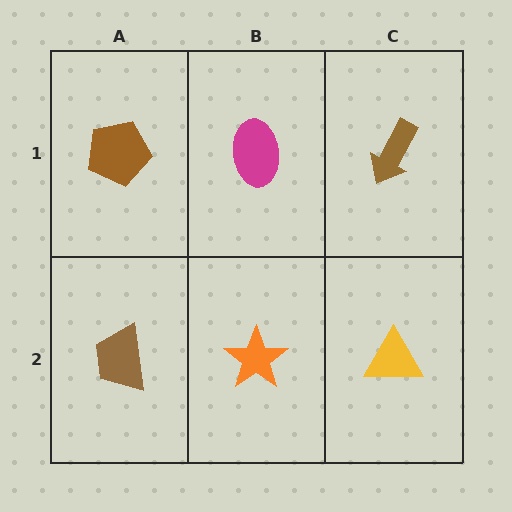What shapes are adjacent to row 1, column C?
A yellow triangle (row 2, column C), a magenta ellipse (row 1, column B).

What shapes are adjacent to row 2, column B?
A magenta ellipse (row 1, column B), a brown trapezoid (row 2, column A), a yellow triangle (row 2, column C).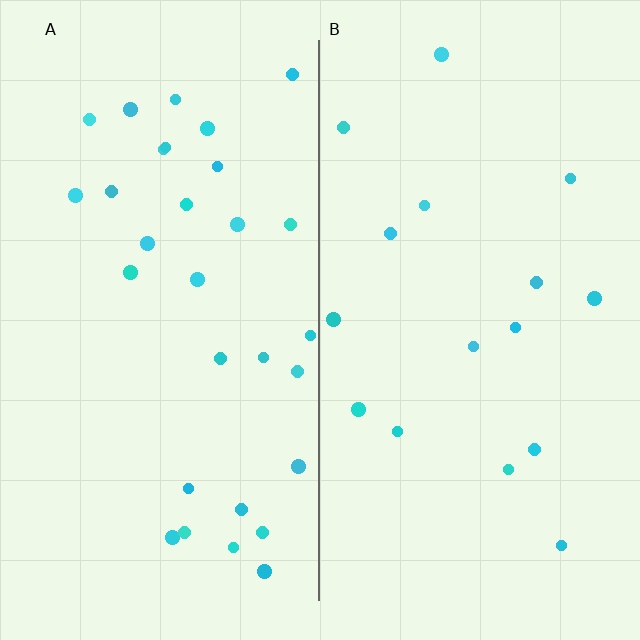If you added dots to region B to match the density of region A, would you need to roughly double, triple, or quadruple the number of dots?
Approximately double.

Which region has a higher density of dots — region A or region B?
A (the left).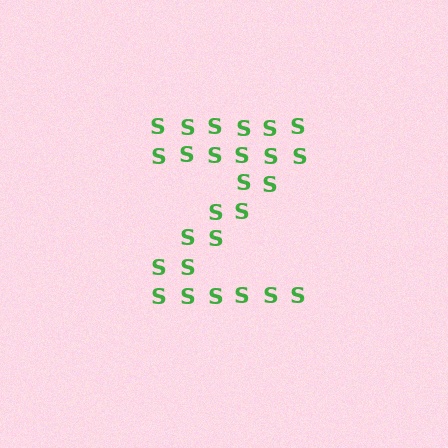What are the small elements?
The small elements are letter S's.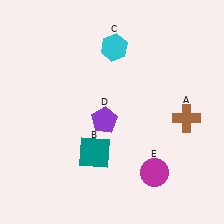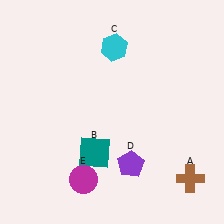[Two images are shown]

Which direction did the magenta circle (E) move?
The magenta circle (E) moved left.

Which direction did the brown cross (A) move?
The brown cross (A) moved down.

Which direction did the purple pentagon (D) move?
The purple pentagon (D) moved down.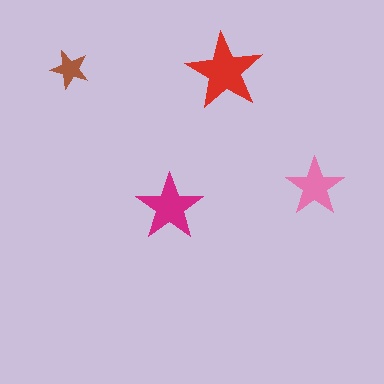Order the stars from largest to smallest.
the red one, the magenta one, the pink one, the brown one.